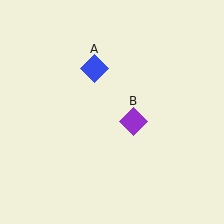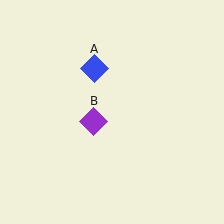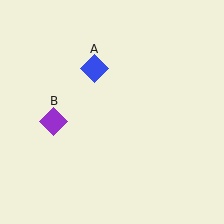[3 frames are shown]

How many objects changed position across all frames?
1 object changed position: purple diamond (object B).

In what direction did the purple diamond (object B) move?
The purple diamond (object B) moved left.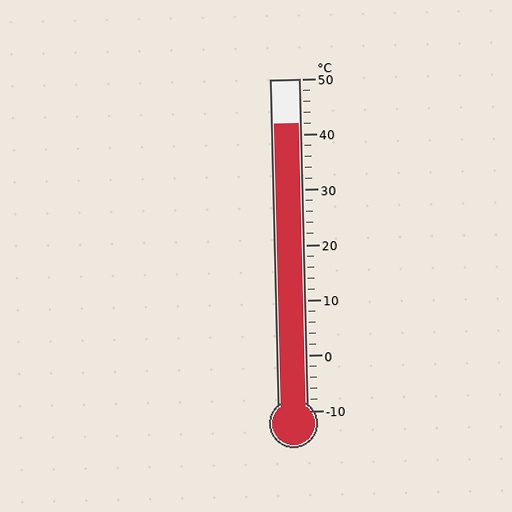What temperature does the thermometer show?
The thermometer shows approximately 42°C.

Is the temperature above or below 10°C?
The temperature is above 10°C.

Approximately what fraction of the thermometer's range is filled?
The thermometer is filled to approximately 85% of its range.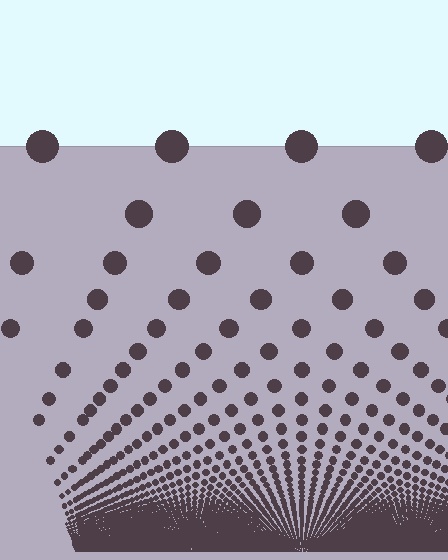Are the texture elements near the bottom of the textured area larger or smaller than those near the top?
Smaller. The gradient is inverted — elements near the bottom are smaller and denser.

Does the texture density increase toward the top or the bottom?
Density increases toward the bottom.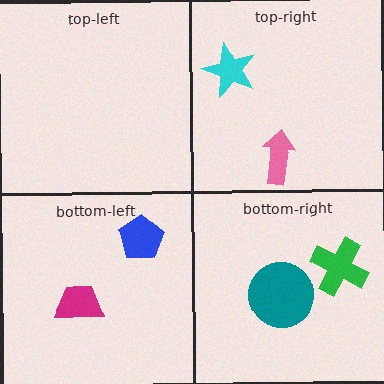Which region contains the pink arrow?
The top-right region.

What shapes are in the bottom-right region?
The green cross, the teal circle.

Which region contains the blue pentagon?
The bottom-left region.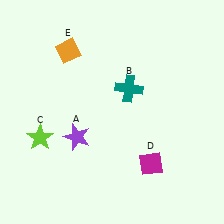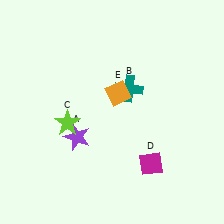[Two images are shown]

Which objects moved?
The objects that moved are: the lime star (C), the orange diamond (E).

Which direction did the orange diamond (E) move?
The orange diamond (E) moved right.